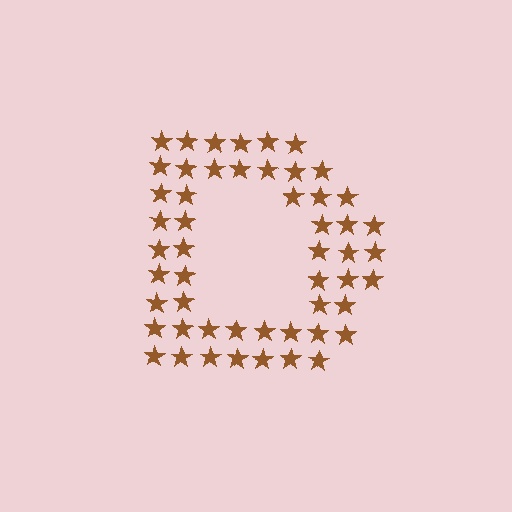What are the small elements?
The small elements are stars.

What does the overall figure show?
The overall figure shows the letter D.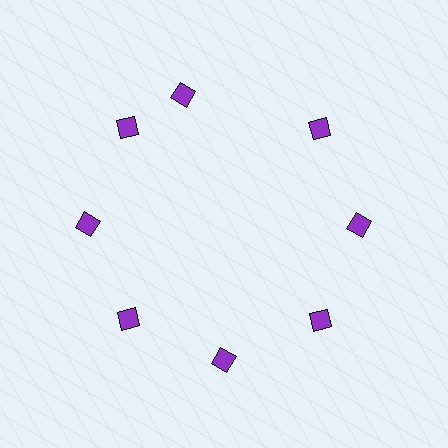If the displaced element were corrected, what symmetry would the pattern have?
It would have 8-fold rotational symmetry — the pattern would map onto itself every 45 degrees.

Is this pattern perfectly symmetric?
No. The 8 purple diamonds are arranged in a ring, but one element near the 12 o'clock position is rotated out of alignment along the ring, breaking the 8-fold rotational symmetry.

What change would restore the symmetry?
The symmetry would be restored by rotating it back into even spacing with its neighbors so that all 8 diamonds sit at equal angles and equal distance from the center.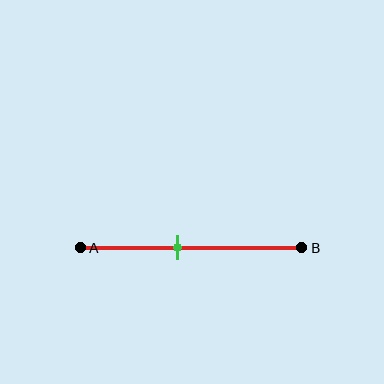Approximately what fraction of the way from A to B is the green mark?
The green mark is approximately 45% of the way from A to B.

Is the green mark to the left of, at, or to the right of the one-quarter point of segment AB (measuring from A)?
The green mark is to the right of the one-quarter point of segment AB.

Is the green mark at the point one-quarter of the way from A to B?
No, the mark is at about 45% from A, not at the 25% one-quarter point.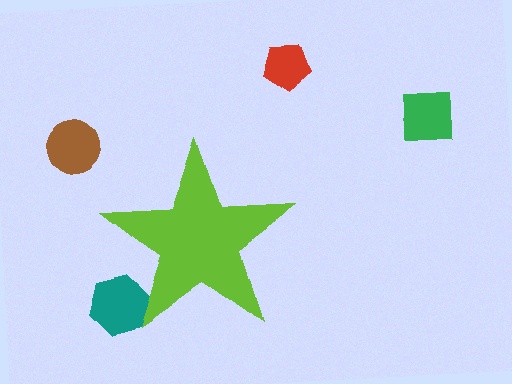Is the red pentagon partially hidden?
No, the red pentagon is fully visible.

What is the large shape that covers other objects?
A lime star.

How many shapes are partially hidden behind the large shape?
1 shape is partially hidden.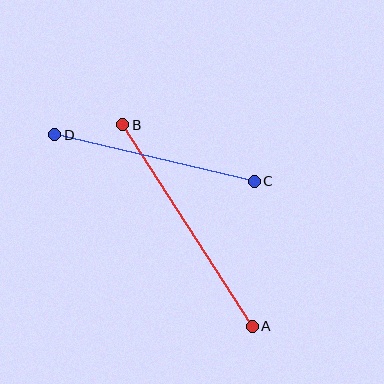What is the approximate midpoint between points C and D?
The midpoint is at approximately (154, 158) pixels.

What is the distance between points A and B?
The distance is approximately 240 pixels.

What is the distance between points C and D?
The distance is approximately 205 pixels.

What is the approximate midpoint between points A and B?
The midpoint is at approximately (187, 226) pixels.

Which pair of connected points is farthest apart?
Points A and B are farthest apart.